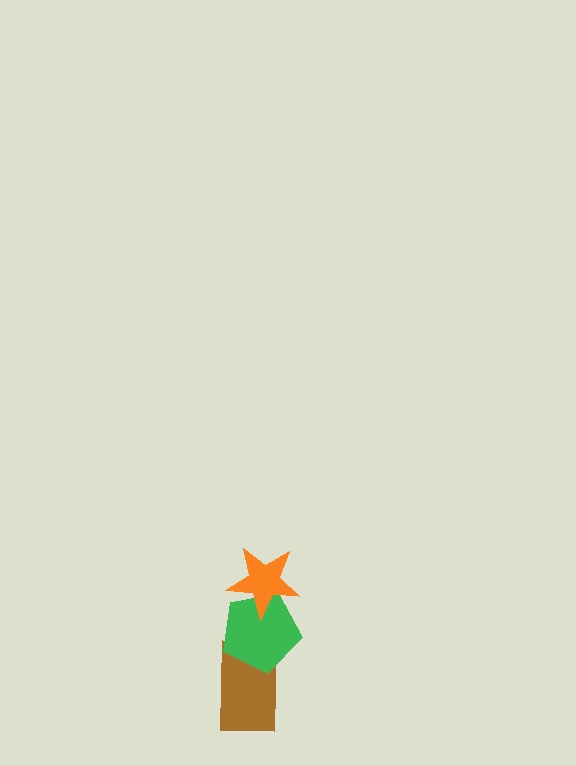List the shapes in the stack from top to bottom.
From top to bottom: the orange star, the green pentagon, the brown rectangle.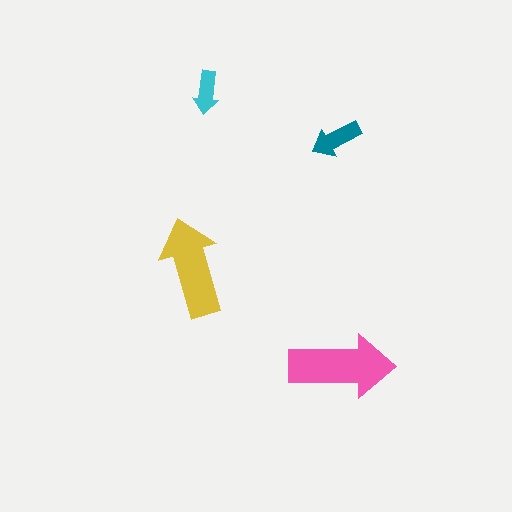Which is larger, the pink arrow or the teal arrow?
The pink one.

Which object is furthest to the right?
The pink arrow is rightmost.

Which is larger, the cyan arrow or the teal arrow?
The teal one.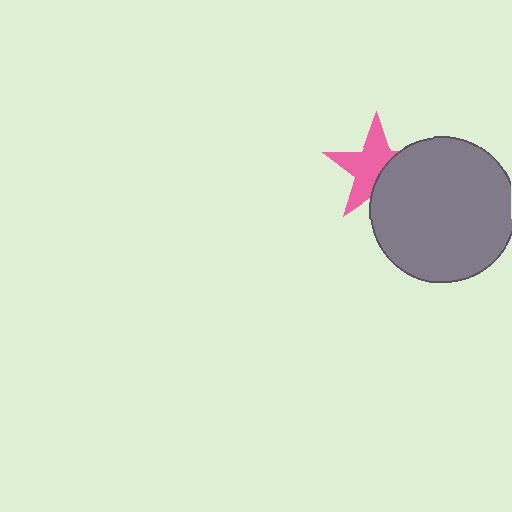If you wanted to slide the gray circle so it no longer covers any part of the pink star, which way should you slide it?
Slide it toward the lower-right — that is the most direct way to separate the two shapes.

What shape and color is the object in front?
The object in front is a gray circle.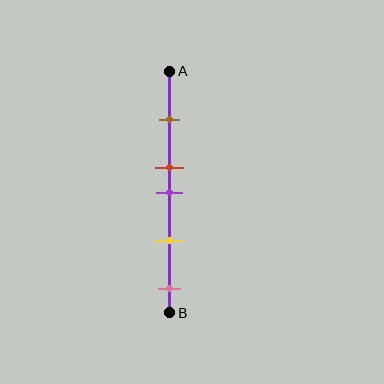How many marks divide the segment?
There are 5 marks dividing the segment.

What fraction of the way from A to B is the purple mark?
The purple mark is approximately 50% (0.5) of the way from A to B.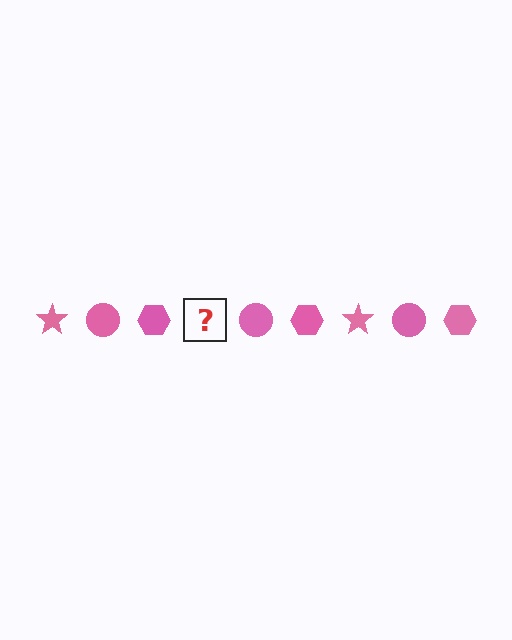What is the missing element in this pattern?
The missing element is a pink star.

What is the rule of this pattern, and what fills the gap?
The rule is that the pattern cycles through star, circle, hexagon shapes in pink. The gap should be filled with a pink star.